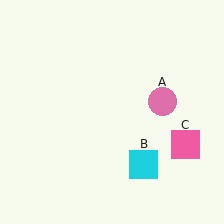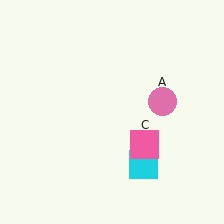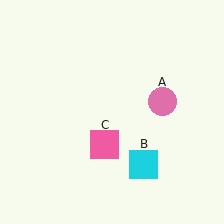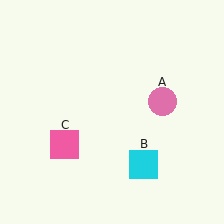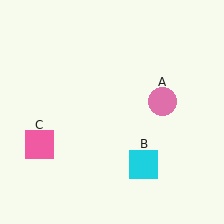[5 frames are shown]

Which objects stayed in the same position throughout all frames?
Pink circle (object A) and cyan square (object B) remained stationary.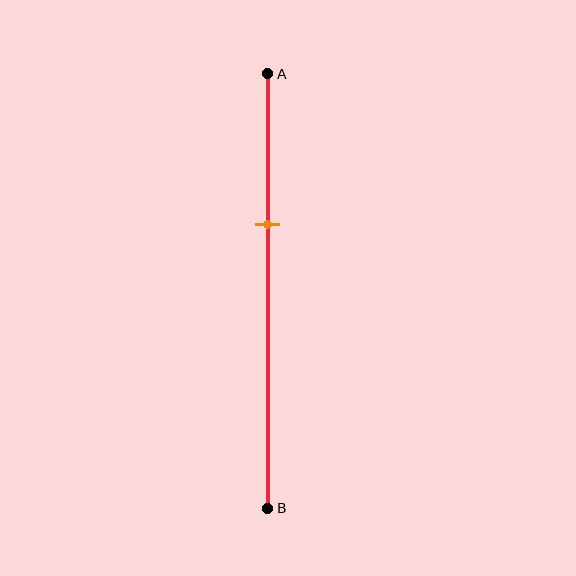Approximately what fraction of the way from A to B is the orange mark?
The orange mark is approximately 35% of the way from A to B.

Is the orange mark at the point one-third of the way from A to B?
Yes, the mark is approximately at the one-third point.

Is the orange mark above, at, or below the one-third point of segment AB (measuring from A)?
The orange mark is approximately at the one-third point of segment AB.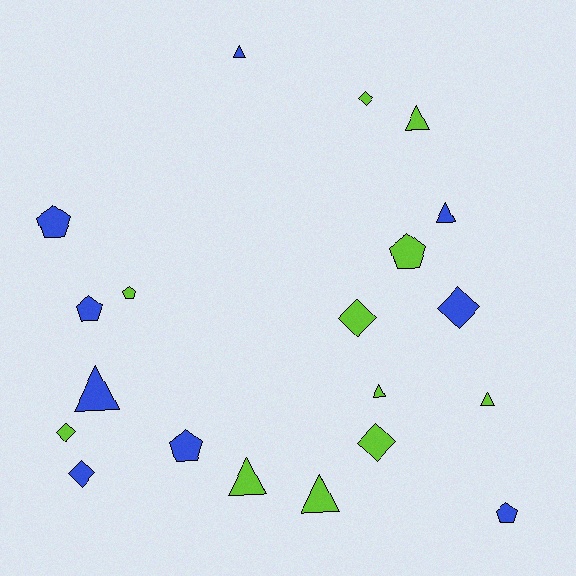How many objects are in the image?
There are 20 objects.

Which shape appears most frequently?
Triangle, with 8 objects.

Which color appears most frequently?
Lime, with 11 objects.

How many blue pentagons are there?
There are 4 blue pentagons.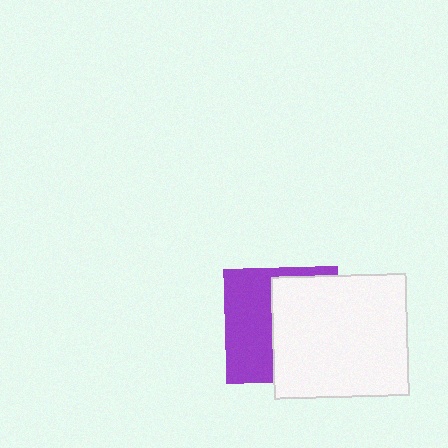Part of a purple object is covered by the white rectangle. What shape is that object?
It is a square.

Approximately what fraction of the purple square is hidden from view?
Roughly 55% of the purple square is hidden behind the white rectangle.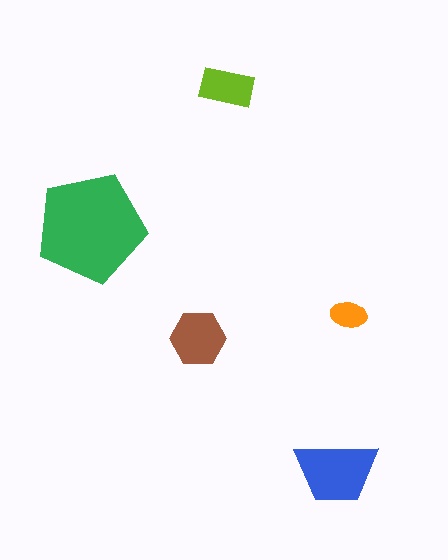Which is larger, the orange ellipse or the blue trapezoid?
The blue trapezoid.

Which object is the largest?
The green pentagon.